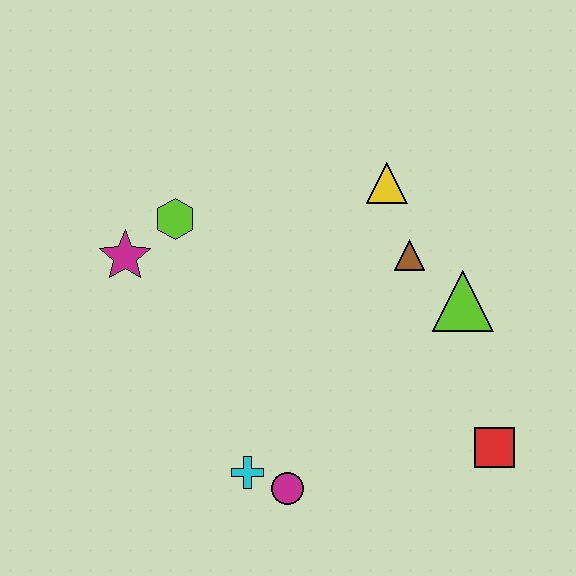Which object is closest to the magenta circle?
The cyan cross is closest to the magenta circle.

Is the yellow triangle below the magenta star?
No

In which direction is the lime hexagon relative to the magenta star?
The lime hexagon is to the right of the magenta star.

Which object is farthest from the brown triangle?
The magenta star is farthest from the brown triangle.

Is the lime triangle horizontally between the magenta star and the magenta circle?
No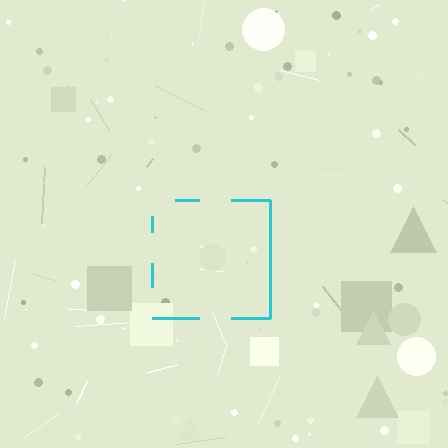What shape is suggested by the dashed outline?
The dashed outline suggests a square.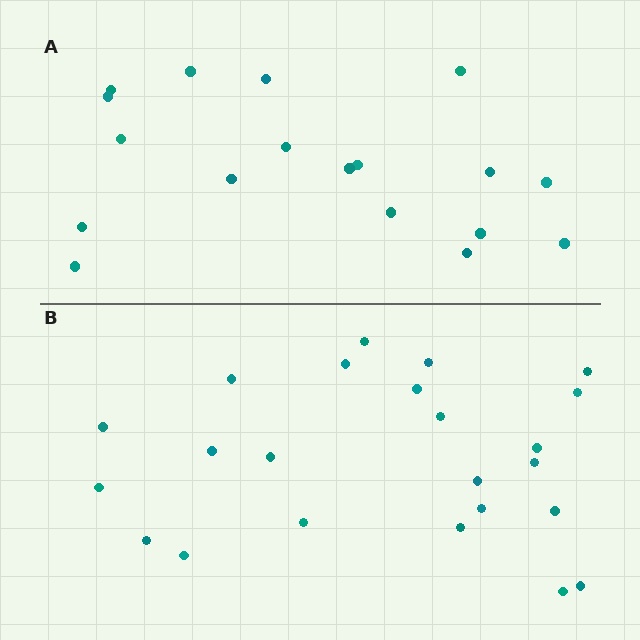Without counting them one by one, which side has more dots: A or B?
Region B (the bottom region) has more dots.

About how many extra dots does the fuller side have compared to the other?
Region B has about 5 more dots than region A.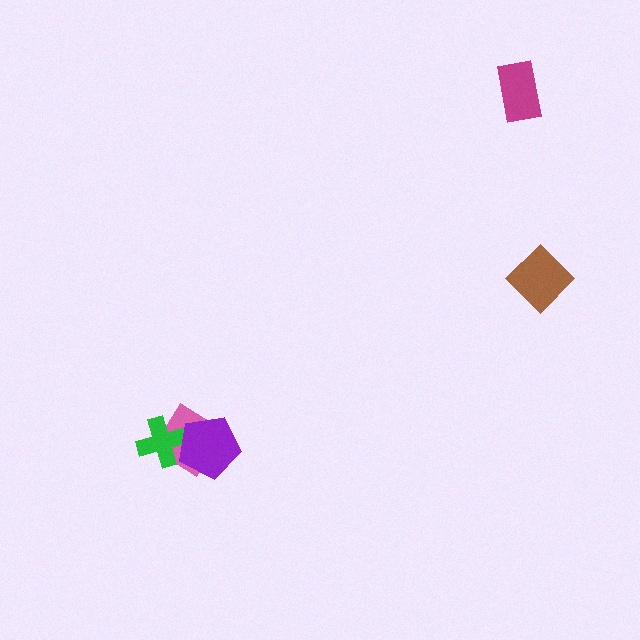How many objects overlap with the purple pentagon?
2 objects overlap with the purple pentagon.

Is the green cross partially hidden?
Yes, it is partially covered by another shape.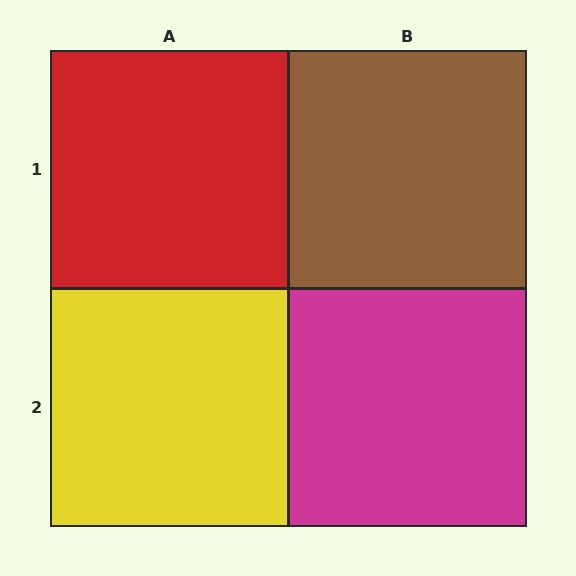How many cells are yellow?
1 cell is yellow.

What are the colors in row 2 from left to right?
Yellow, magenta.